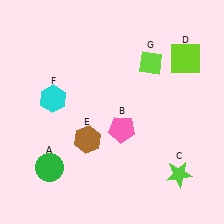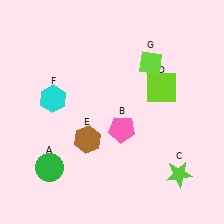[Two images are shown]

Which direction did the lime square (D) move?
The lime square (D) moved down.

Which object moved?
The lime square (D) moved down.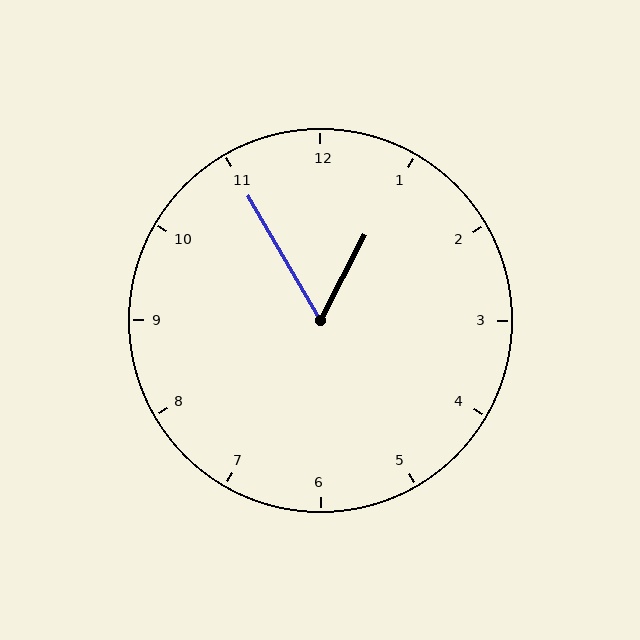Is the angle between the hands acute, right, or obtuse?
It is acute.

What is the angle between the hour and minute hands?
Approximately 58 degrees.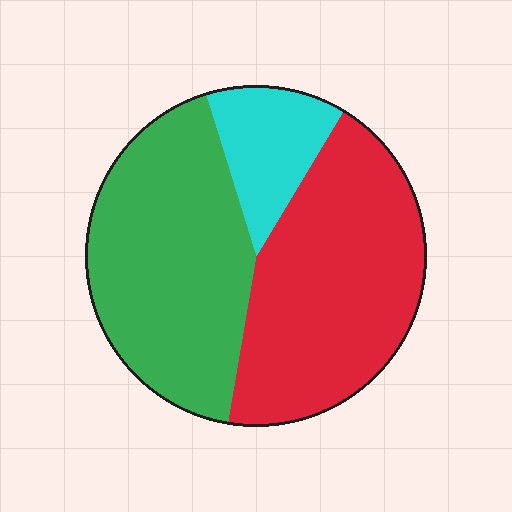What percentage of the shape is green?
Green covers roughly 45% of the shape.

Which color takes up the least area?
Cyan, at roughly 15%.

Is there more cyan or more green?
Green.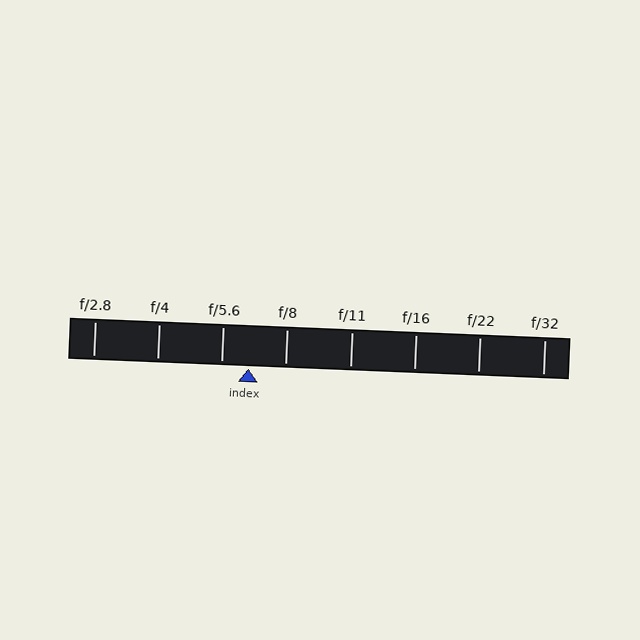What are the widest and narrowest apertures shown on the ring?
The widest aperture shown is f/2.8 and the narrowest is f/32.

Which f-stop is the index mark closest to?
The index mark is closest to f/5.6.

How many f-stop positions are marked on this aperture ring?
There are 8 f-stop positions marked.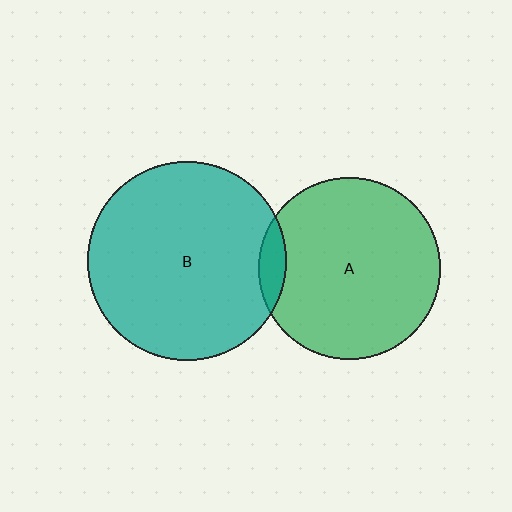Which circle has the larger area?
Circle B (teal).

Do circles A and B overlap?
Yes.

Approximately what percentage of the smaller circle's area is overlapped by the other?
Approximately 5%.